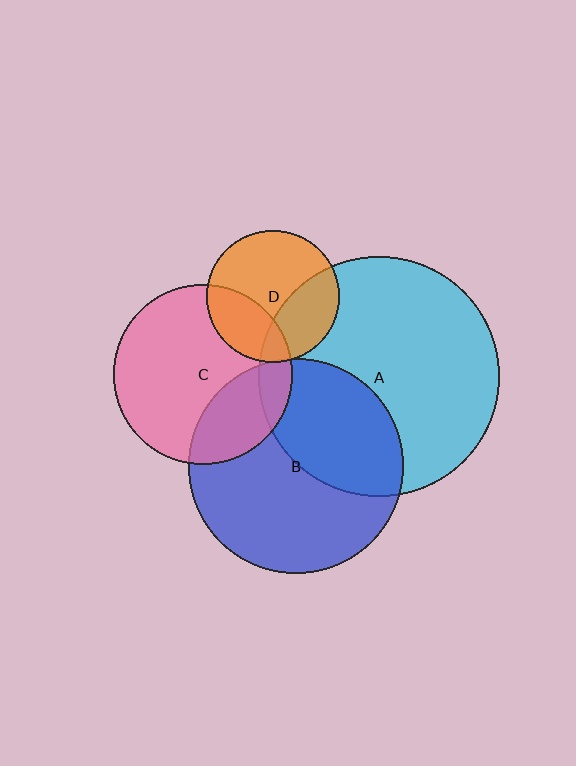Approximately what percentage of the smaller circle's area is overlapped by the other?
Approximately 30%.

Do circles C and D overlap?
Yes.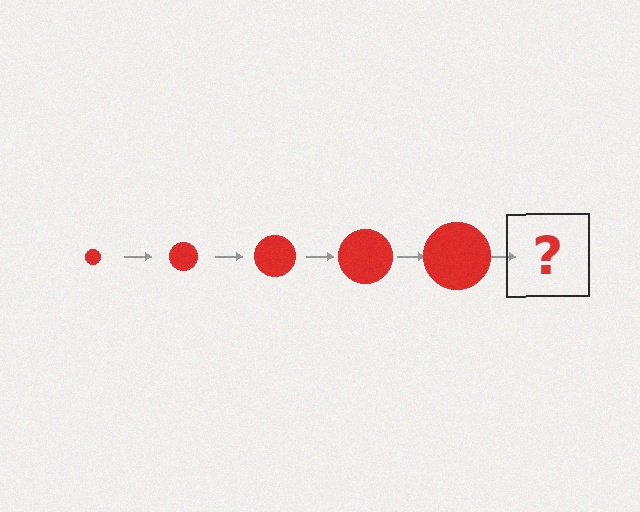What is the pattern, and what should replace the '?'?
The pattern is that the circle gets progressively larger each step. The '?' should be a red circle, larger than the previous one.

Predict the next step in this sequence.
The next step is a red circle, larger than the previous one.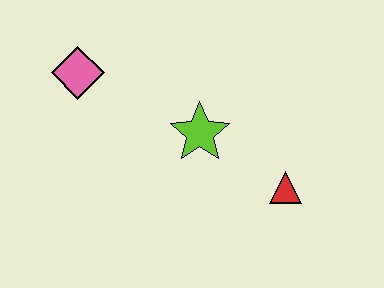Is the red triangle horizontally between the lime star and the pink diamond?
No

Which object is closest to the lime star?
The red triangle is closest to the lime star.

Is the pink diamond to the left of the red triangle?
Yes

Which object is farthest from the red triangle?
The pink diamond is farthest from the red triangle.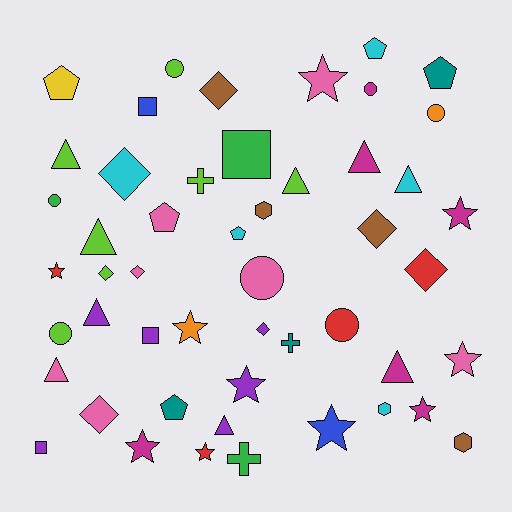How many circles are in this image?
There are 7 circles.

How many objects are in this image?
There are 50 objects.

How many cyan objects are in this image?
There are 5 cyan objects.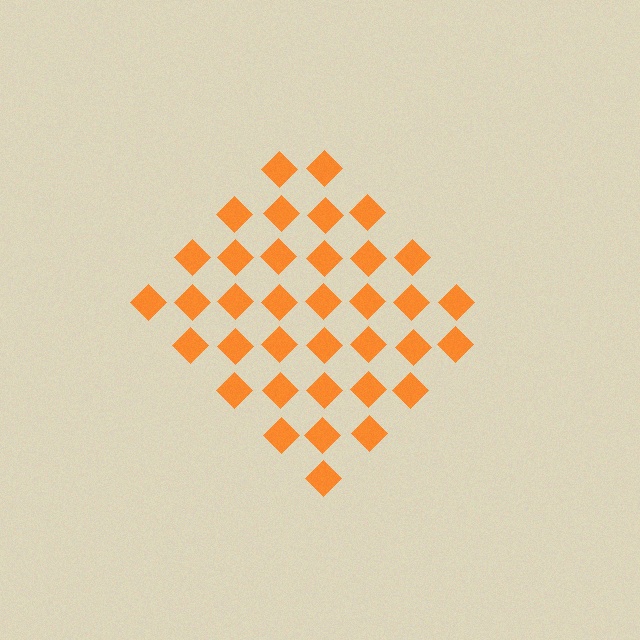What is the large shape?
The large shape is a diamond.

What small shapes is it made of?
It is made of small diamonds.